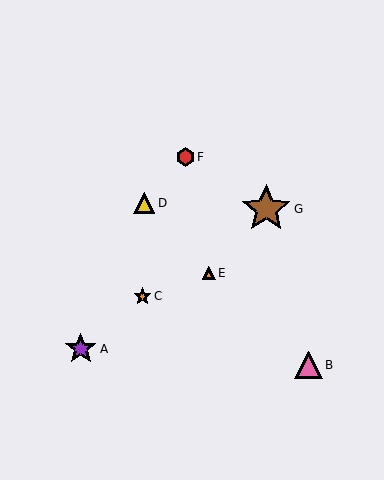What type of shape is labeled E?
Shape E is an orange triangle.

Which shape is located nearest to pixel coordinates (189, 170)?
The red hexagon (labeled F) at (185, 157) is nearest to that location.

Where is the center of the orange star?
The center of the orange star is at (142, 296).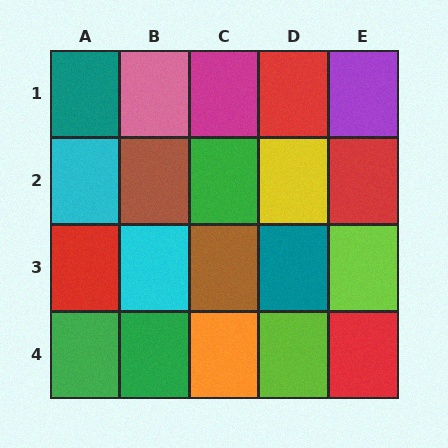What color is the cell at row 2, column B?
Brown.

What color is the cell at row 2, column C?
Green.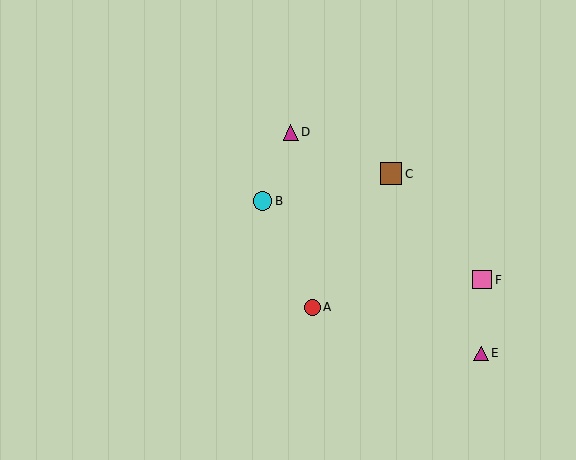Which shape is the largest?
The brown square (labeled C) is the largest.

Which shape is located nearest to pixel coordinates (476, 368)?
The magenta triangle (labeled E) at (481, 353) is nearest to that location.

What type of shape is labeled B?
Shape B is a cyan circle.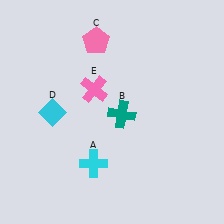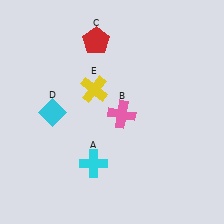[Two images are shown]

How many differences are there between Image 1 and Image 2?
There are 3 differences between the two images.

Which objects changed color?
B changed from teal to pink. C changed from pink to red. E changed from pink to yellow.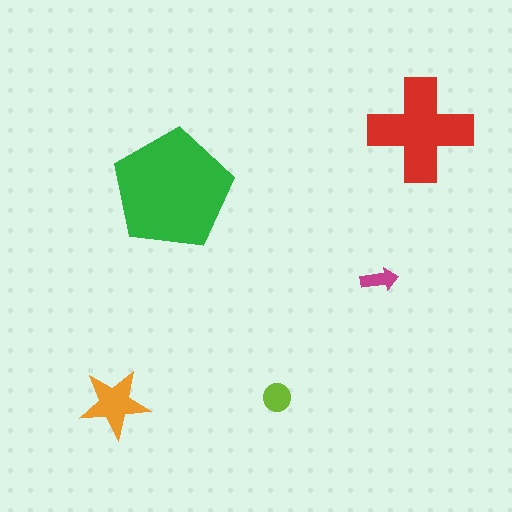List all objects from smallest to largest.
The magenta arrow, the lime circle, the orange star, the red cross, the green pentagon.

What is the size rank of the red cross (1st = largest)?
2nd.